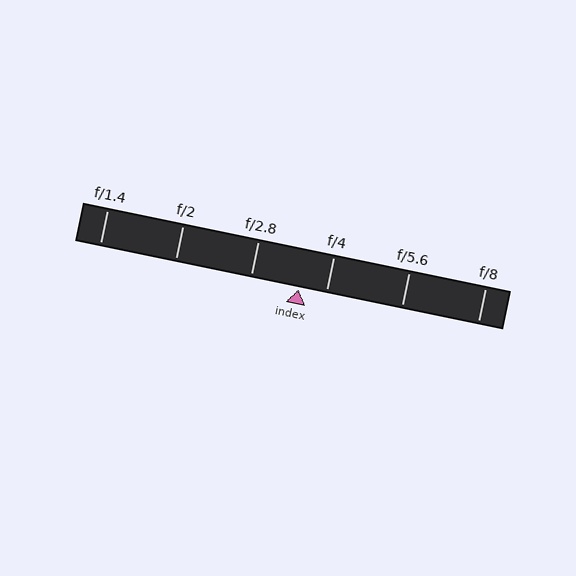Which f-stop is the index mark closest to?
The index mark is closest to f/4.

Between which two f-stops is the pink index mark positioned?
The index mark is between f/2.8 and f/4.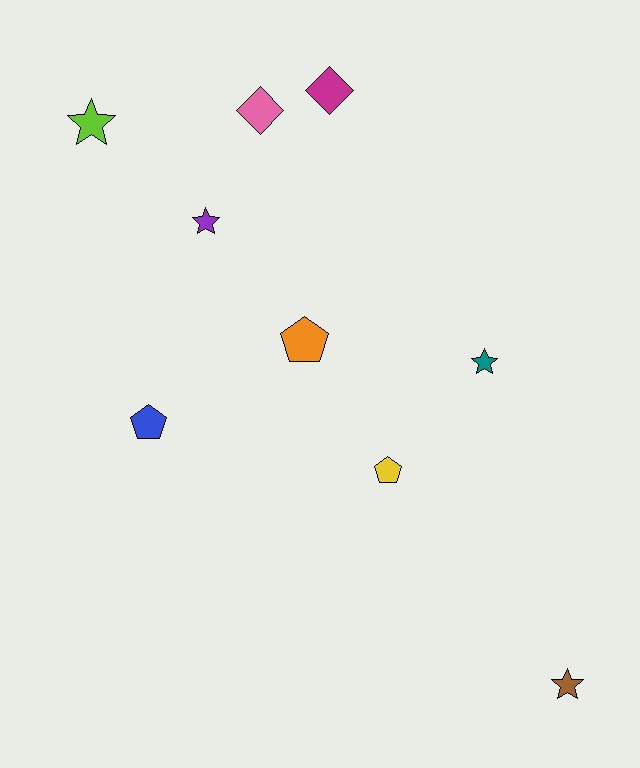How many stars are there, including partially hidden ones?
There are 4 stars.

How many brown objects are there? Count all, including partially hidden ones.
There is 1 brown object.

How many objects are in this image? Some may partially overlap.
There are 9 objects.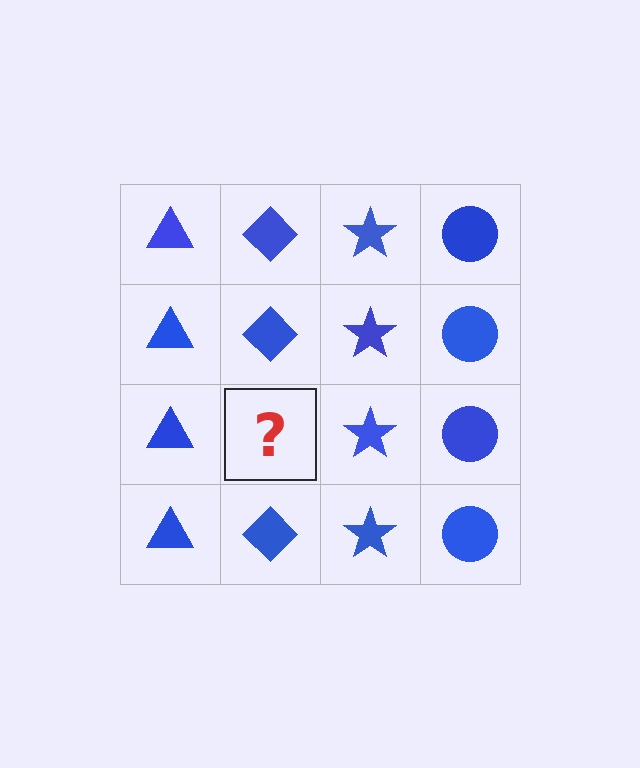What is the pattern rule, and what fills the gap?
The rule is that each column has a consistent shape. The gap should be filled with a blue diamond.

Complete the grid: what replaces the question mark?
The question mark should be replaced with a blue diamond.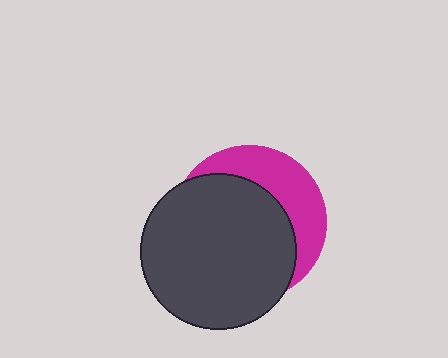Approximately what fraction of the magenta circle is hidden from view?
Roughly 67% of the magenta circle is hidden behind the dark gray circle.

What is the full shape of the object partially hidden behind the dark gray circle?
The partially hidden object is a magenta circle.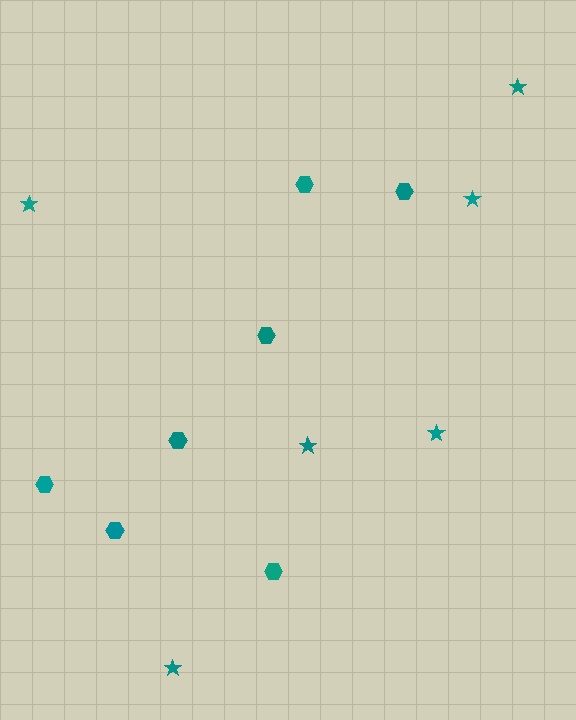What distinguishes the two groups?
There are 2 groups: one group of hexagons (7) and one group of stars (6).